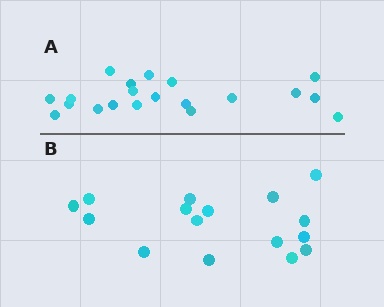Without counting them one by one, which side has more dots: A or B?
Region A (the top region) has more dots.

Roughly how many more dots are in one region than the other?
Region A has about 4 more dots than region B.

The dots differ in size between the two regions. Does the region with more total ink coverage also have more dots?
No. Region B has more total ink coverage because its dots are larger, but region A actually contains more individual dots. Total area can be misleading — the number of items is what matters here.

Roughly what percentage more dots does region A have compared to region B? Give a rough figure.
About 25% more.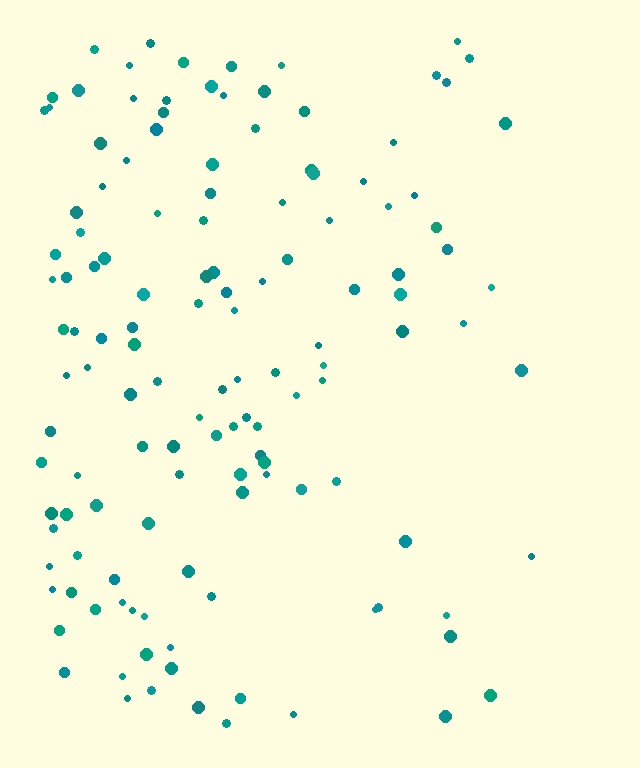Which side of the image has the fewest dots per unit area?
The right.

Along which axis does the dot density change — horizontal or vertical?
Horizontal.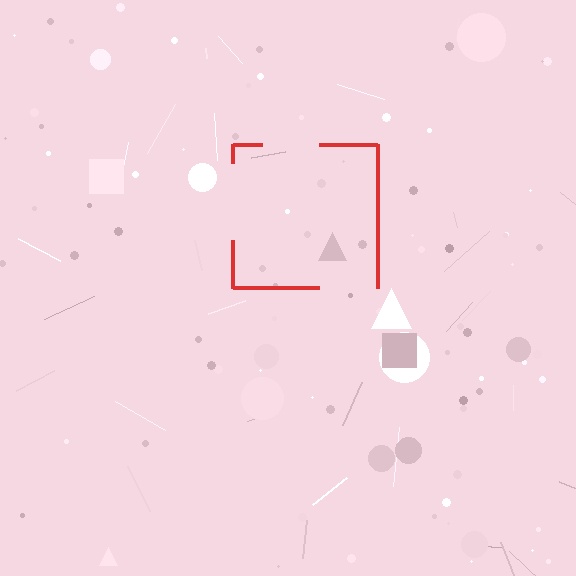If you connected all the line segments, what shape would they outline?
They would outline a square.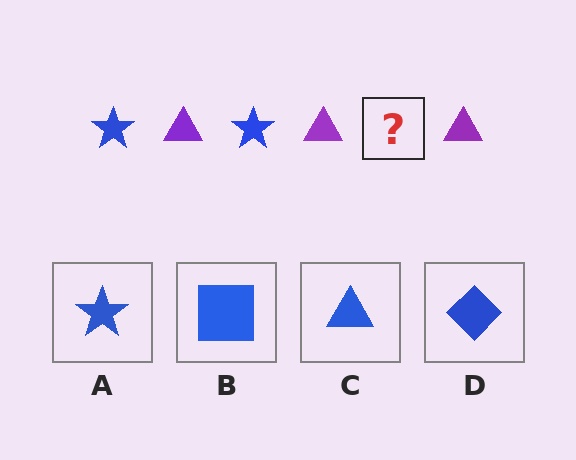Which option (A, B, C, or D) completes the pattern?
A.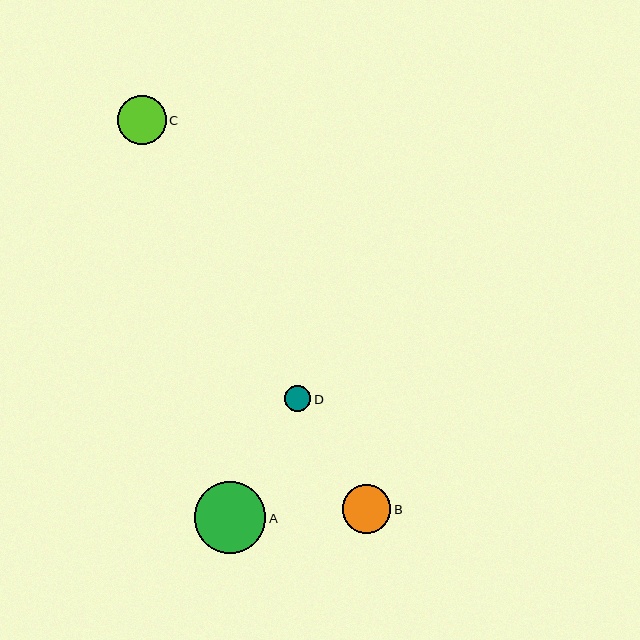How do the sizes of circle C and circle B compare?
Circle C and circle B are approximately the same size.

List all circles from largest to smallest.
From largest to smallest: A, C, B, D.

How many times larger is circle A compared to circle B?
Circle A is approximately 1.5 times the size of circle B.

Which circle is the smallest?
Circle D is the smallest with a size of approximately 26 pixels.